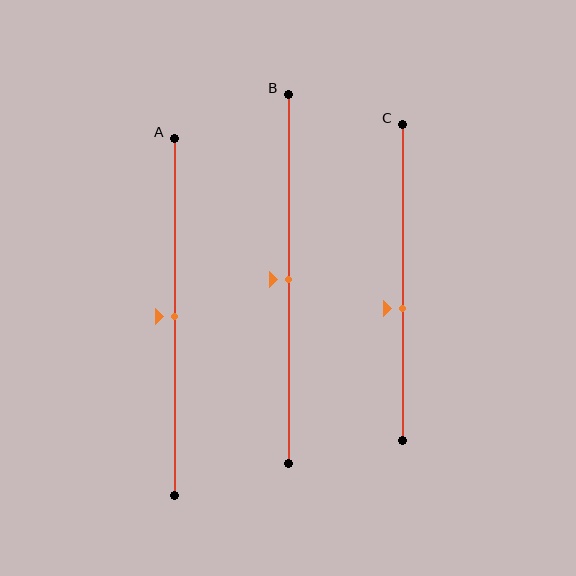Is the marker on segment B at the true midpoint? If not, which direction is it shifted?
Yes, the marker on segment B is at the true midpoint.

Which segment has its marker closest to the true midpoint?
Segment A has its marker closest to the true midpoint.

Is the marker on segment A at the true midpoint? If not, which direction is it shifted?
Yes, the marker on segment A is at the true midpoint.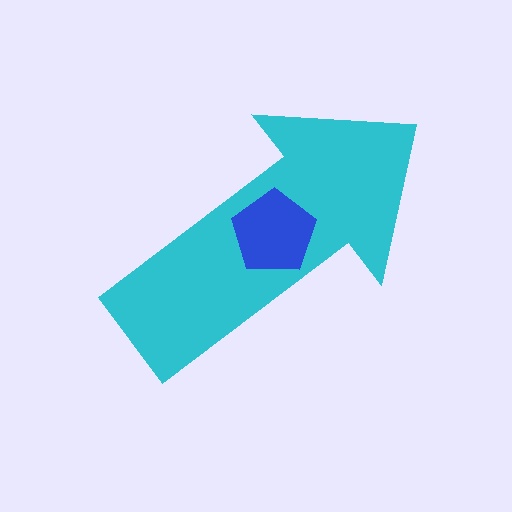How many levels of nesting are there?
2.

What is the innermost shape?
The blue pentagon.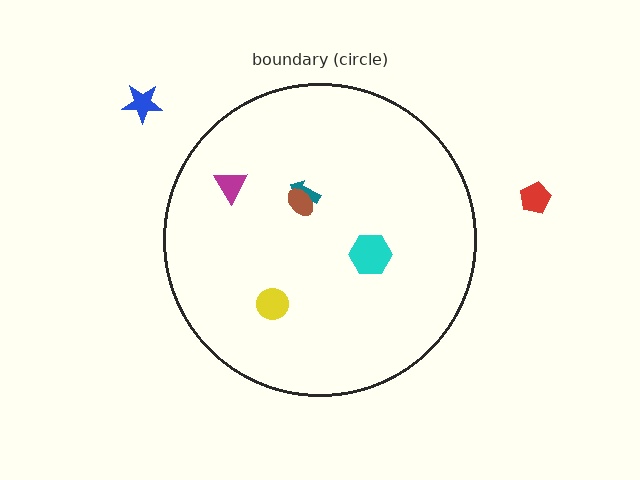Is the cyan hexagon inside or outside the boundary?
Inside.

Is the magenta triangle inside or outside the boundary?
Inside.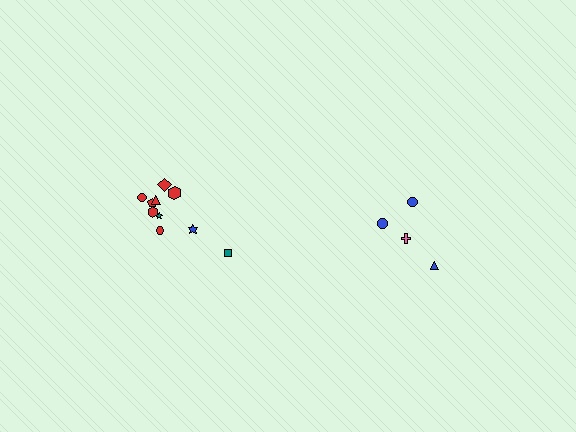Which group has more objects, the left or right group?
The left group.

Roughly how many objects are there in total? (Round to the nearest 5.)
Roughly 15 objects in total.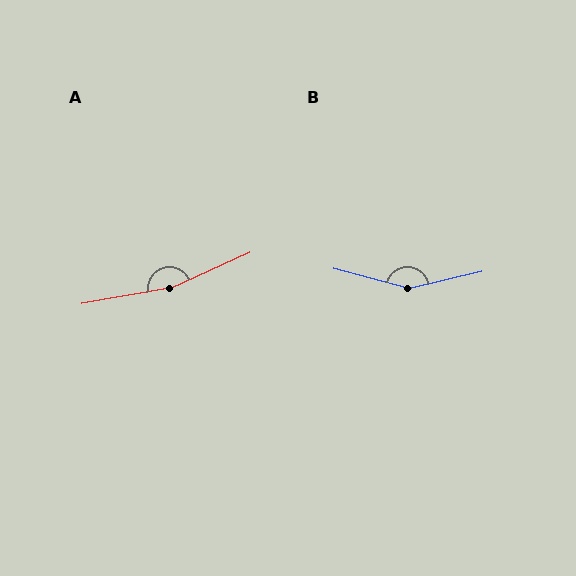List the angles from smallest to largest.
B (152°), A (166°).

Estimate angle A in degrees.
Approximately 166 degrees.